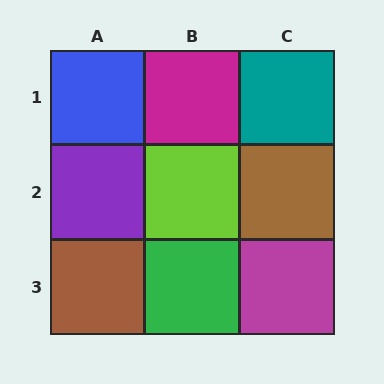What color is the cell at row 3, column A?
Brown.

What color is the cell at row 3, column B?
Green.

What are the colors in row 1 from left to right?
Blue, magenta, teal.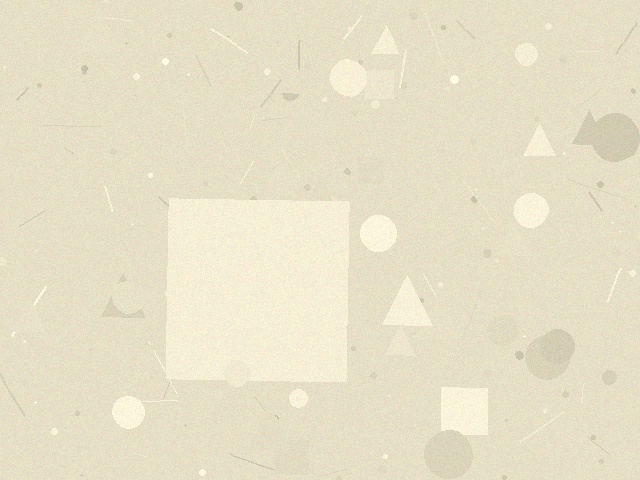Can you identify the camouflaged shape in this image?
The camouflaged shape is a square.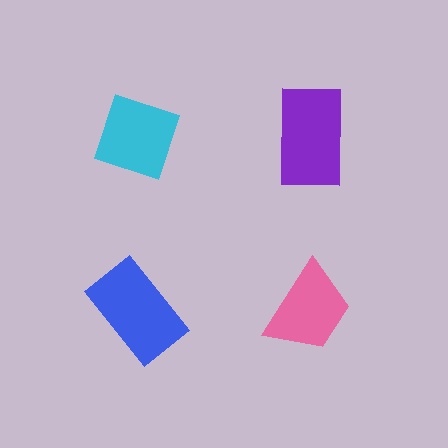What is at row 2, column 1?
A blue rectangle.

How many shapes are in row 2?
2 shapes.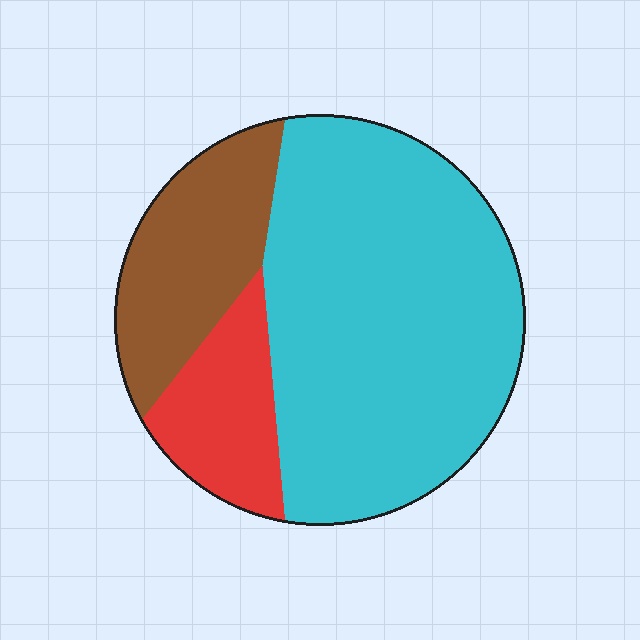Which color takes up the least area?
Red, at roughly 15%.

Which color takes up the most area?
Cyan, at roughly 65%.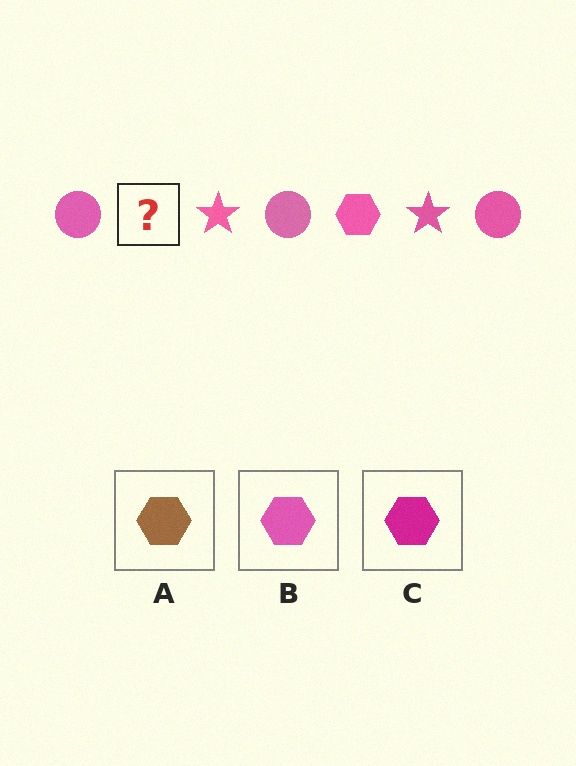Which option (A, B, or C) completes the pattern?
B.